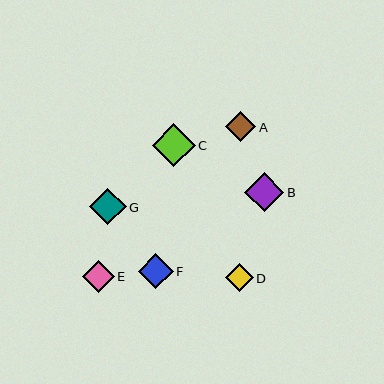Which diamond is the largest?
Diamond C is the largest with a size of approximately 42 pixels.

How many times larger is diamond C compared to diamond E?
Diamond C is approximately 1.3 times the size of diamond E.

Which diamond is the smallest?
Diamond D is the smallest with a size of approximately 28 pixels.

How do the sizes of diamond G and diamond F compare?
Diamond G and diamond F are approximately the same size.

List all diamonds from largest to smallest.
From largest to smallest: C, B, G, F, E, A, D.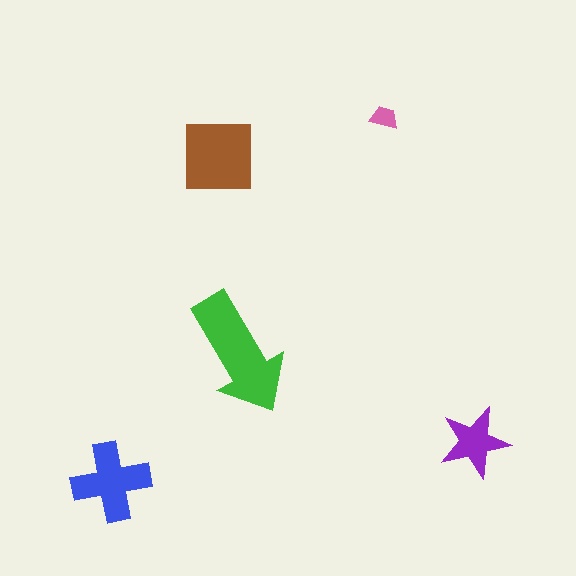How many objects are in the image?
There are 5 objects in the image.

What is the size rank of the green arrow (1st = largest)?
1st.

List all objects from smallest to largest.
The pink trapezoid, the purple star, the blue cross, the brown square, the green arrow.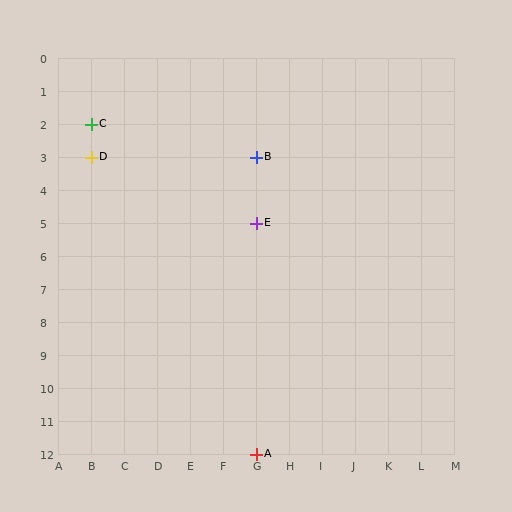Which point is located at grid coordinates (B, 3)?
Point D is at (B, 3).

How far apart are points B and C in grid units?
Points B and C are 5 columns and 1 row apart (about 5.1 grid units diagonally).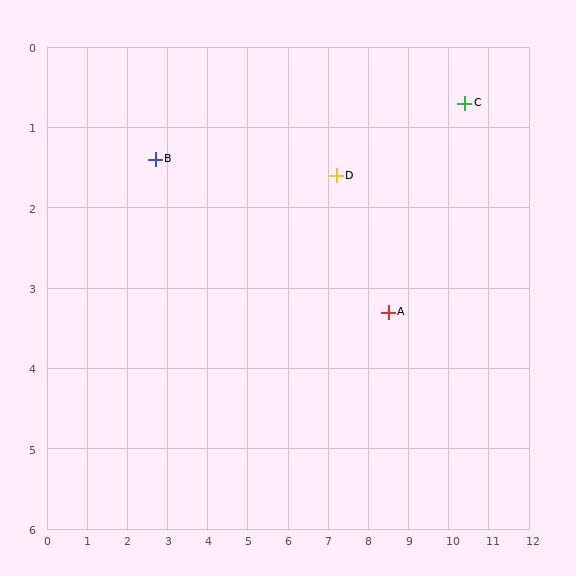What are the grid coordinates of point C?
Point C is at approximately (10.4, 0.7).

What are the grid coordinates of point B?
Point B is at approximately (2.7, 1.4).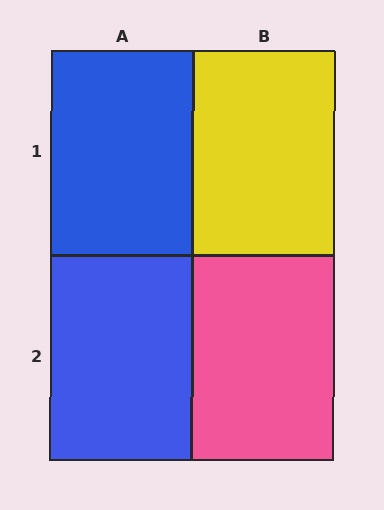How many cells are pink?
1 cell is pink.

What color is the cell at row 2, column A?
Blue.